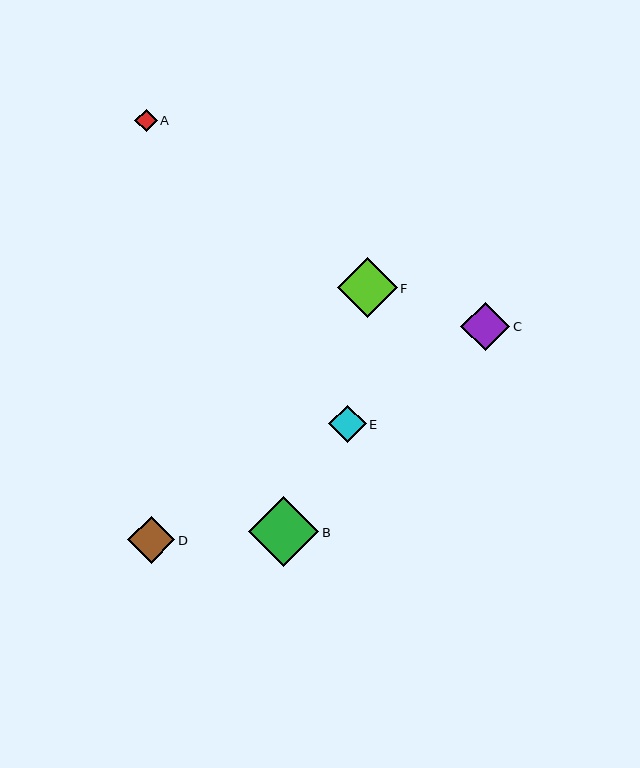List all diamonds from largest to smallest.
From largest to smallest: B, F, C, D, E, A.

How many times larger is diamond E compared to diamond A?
Diamond E is approximately 1.7 times the size of diamond A.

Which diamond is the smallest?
Diamond A is the smallest with a size of approximately 22 pixels.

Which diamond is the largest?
Diamond B is the largest with a size of approximately 70 pixels.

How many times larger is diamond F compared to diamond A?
Diamond F is approximately 2.7 times the size of diamond A.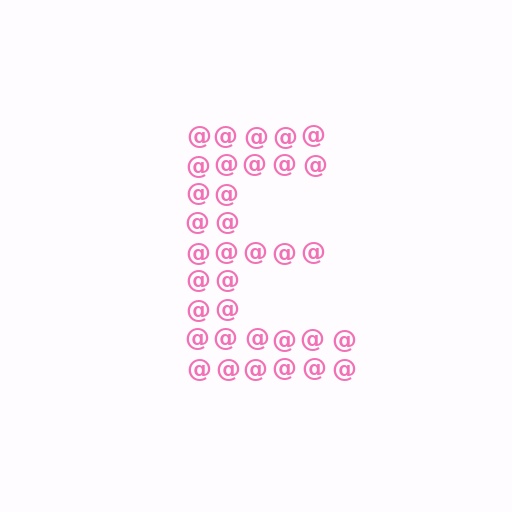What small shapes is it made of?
It is made of small at signs.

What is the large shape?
The large shape is the letter E.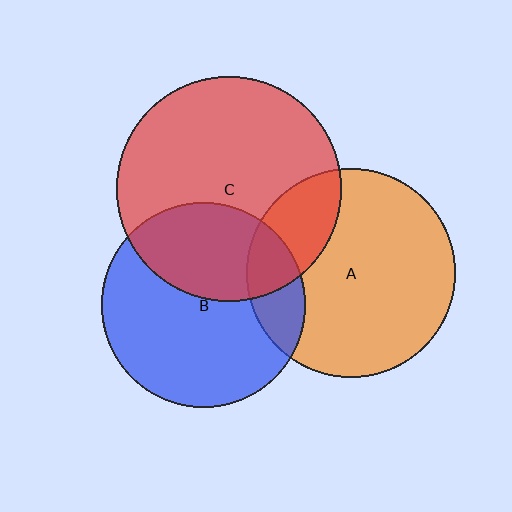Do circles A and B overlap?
Yes.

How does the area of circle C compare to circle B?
Approximately 1.2 times.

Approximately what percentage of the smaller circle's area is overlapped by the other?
Approximately 15%.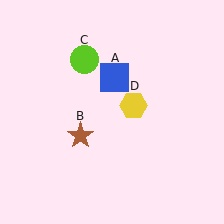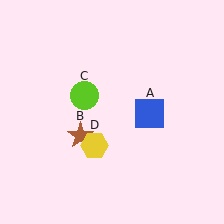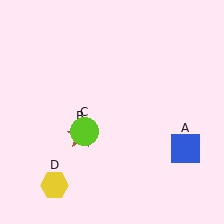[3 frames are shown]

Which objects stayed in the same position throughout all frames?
Brown star (object B) remained stationary.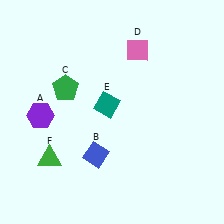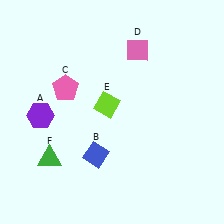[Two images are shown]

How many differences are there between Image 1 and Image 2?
There are 2 differences between the two images.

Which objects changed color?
C changed from green to pink. E changed from teal to lime.